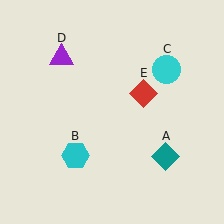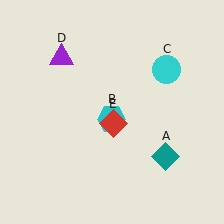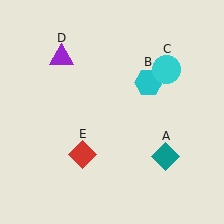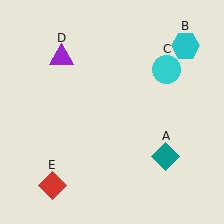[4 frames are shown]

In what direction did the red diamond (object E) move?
The red diamond (object E) moved down and to the left.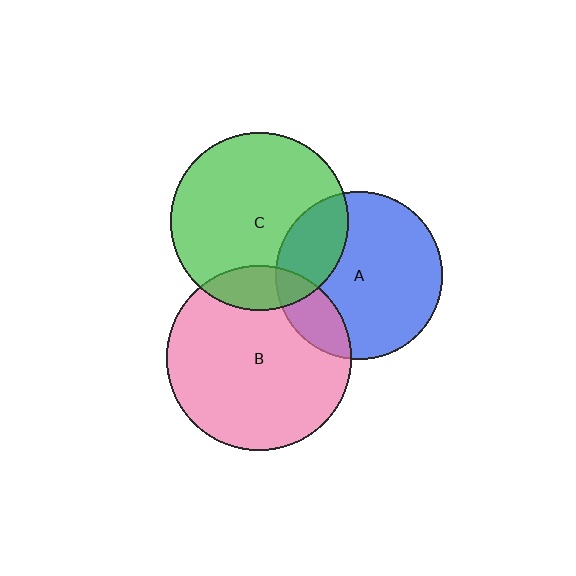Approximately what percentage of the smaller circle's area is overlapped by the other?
Approximately 25%.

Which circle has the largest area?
Circle B (pink).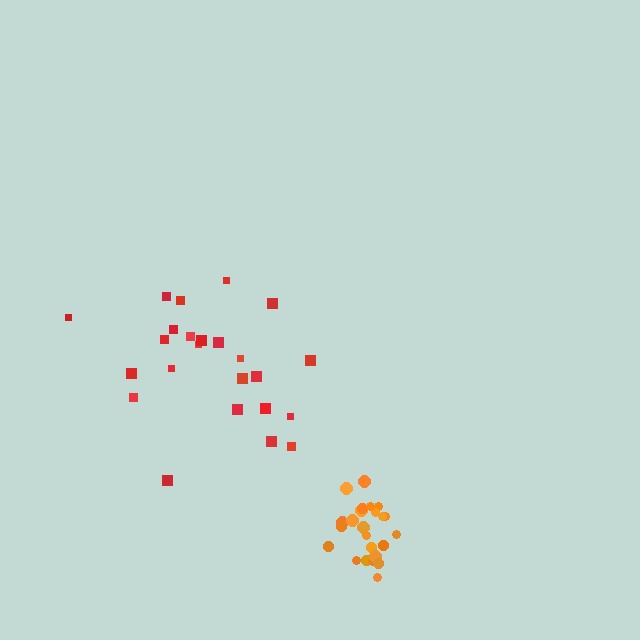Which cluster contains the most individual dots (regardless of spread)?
Red (24).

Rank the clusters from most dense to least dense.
orange, red.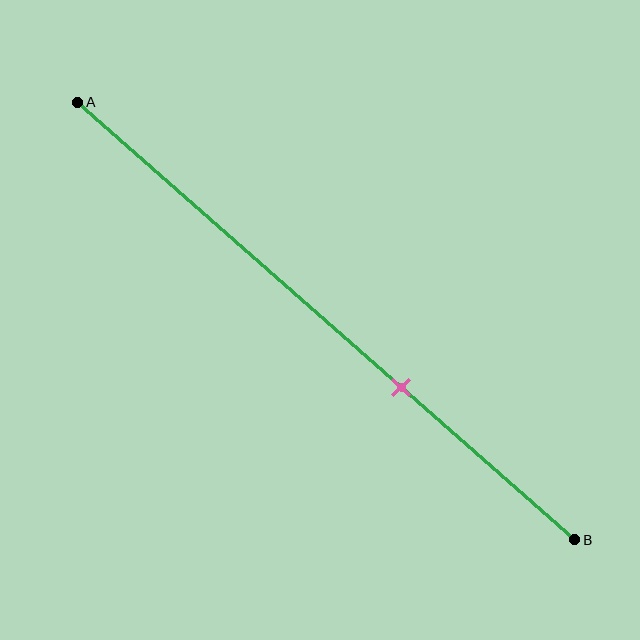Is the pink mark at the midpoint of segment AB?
No, the mark is at about 65% from A, not at the 50% midpoint.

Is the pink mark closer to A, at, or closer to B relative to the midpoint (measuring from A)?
The pink mark is closer to point B than the midpoint of segment AB.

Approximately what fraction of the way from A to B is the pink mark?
The pink mark is approximately 65% of the way from A to B.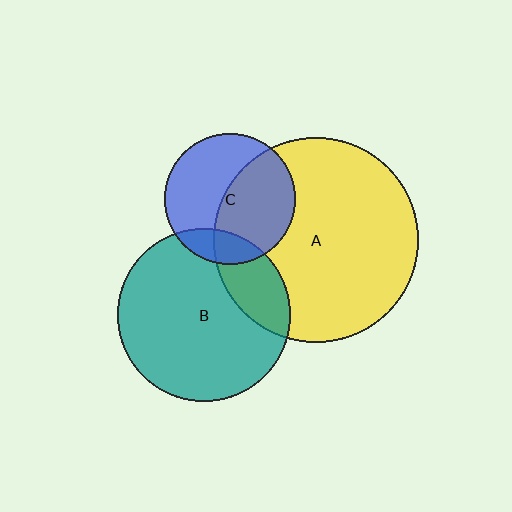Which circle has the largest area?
Circle A (yellow).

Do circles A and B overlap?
Yes.